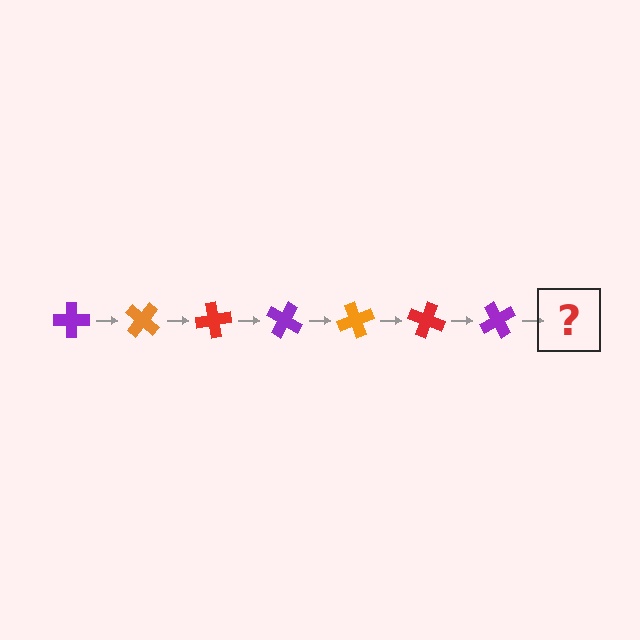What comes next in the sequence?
The next element should be an orange cross, rotated 280 degrees from the start.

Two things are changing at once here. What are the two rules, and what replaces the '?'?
The two rules are that it rotates 40 degrees each step and the color cycles through purple, orange, and red. The '?' should be an orange cross, rotated 280 degrees from the start.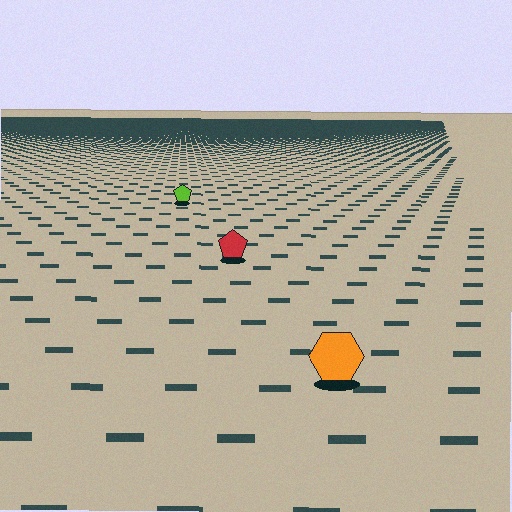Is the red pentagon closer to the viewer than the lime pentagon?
Yes. The red pentagon is closer — you can tell from the texture gradient: the ground texture is coarser near it.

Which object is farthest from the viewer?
The lime pentagon is farthest from the viewer. It appears smaller and the ground texture around it is denser.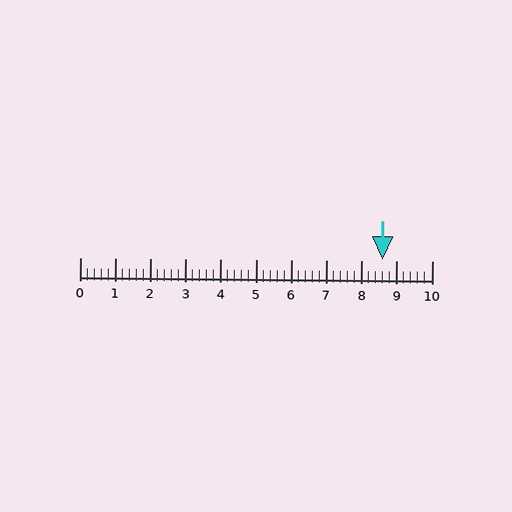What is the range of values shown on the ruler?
The ruler shows values from 0 to 10.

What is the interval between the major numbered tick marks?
The major tick marks are spaced 1 units apart.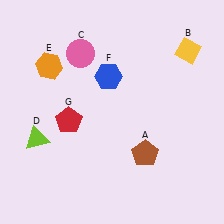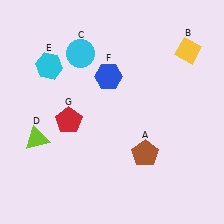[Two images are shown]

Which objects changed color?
C changed from pink to cyan. E changed from orange to cyan.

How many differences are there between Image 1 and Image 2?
There are 2 differences between the two images.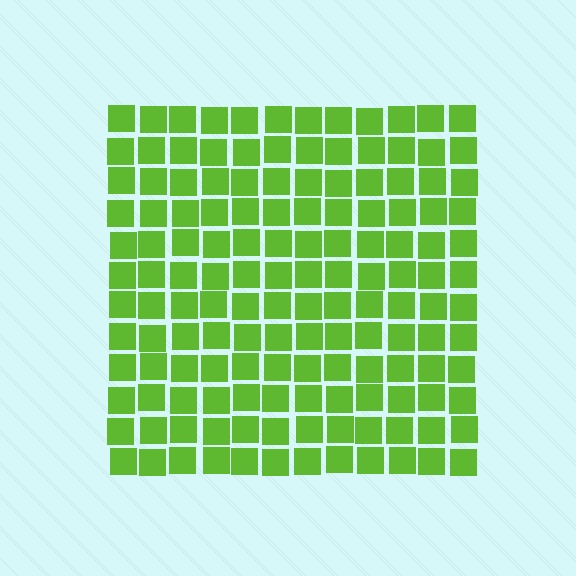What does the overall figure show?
The overall figure shows a square.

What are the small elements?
The small elements are squares.